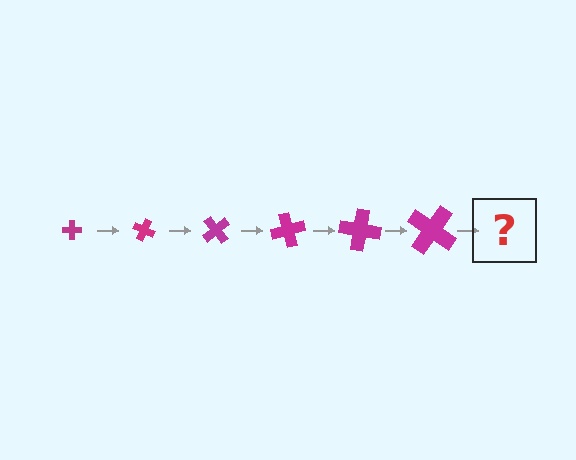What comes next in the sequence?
The next element should be a cross, larger than the previous one and rotated 150 degrees from the start.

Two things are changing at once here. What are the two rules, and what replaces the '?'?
The two rules are that the cross grows larger each step and it rotates 25 degrees each step. The '?' should be a cross, larger than the previous one and rotated 150 degrees from the start.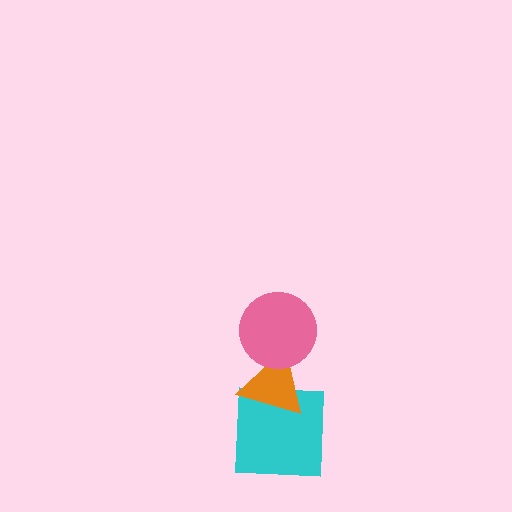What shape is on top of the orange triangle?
The pink circle is on top of the orange triangle.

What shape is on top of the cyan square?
The orange triangle is on top of the cyan square.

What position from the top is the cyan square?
The cyan square is 3rd from the top.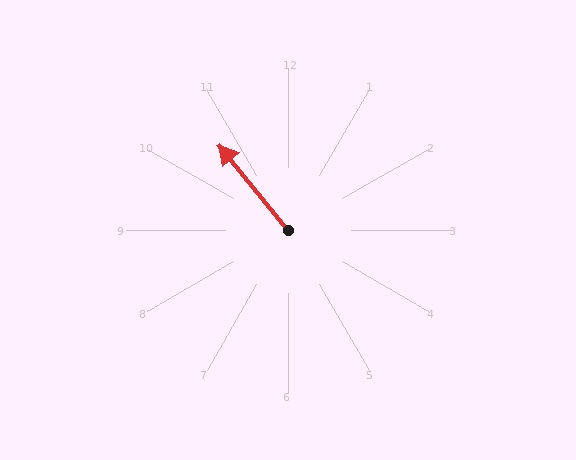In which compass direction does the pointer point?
Northwest.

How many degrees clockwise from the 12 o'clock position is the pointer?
Approximately 321 degrees.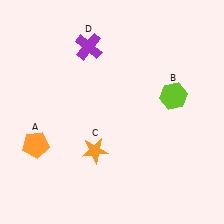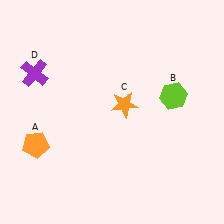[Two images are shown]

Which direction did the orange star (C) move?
The orange star (C) moved up.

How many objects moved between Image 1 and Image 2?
2 objects moved between the two images.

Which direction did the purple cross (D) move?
The purple cross (D) moved left.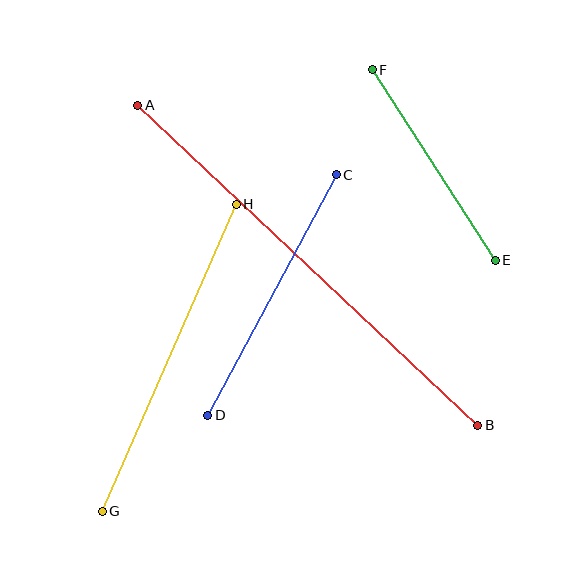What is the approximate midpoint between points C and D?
The midpoint is at approximately (272, 295) pixels.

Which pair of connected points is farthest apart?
Points A and B are farthest apart.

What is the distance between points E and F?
The distance is approximately 227 pixels.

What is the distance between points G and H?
The distance is approximately 335 pixels.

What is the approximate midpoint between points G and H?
The midpoint is at approximately (169, 358) pixels.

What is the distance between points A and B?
The distance is approximately 467 pixels.